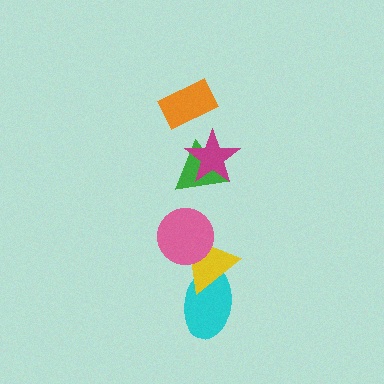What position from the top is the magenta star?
The magenta star is 2nd from the top.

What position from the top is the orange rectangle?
The orange rectangle is 1st from the top.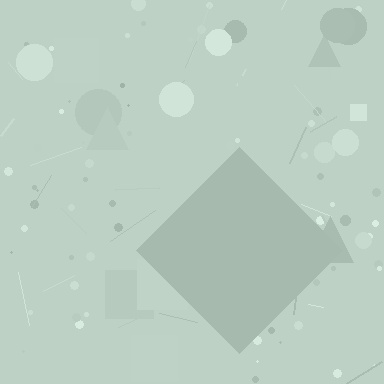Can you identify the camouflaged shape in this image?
The camouflaged shape is a diamond.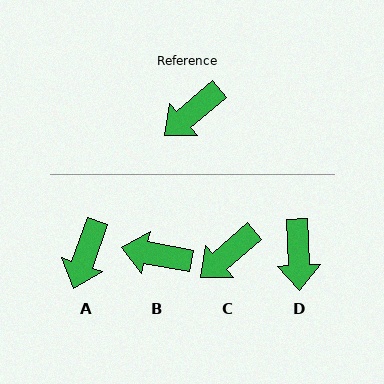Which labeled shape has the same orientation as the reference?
C.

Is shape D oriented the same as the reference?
No, it is off by about 52 degrees.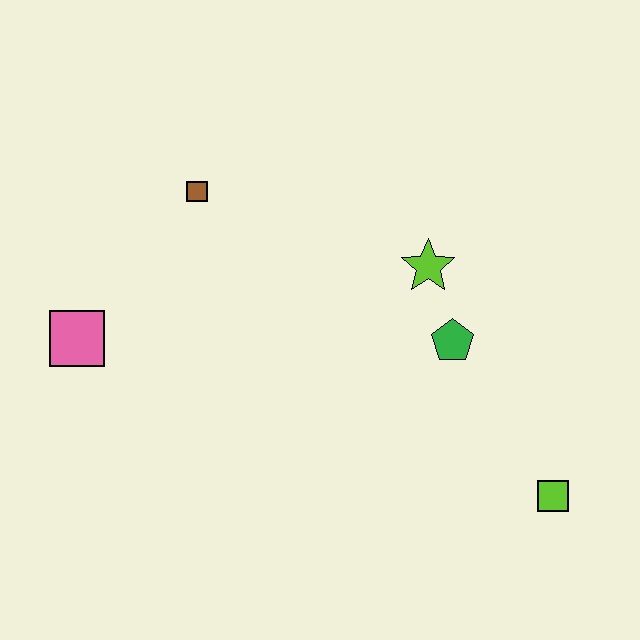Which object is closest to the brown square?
The pink square is closest to the brown square.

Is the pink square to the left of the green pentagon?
Yes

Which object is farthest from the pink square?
The lime square is farthest from the pink square.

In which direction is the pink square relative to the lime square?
The pink square is to the left of the lime square.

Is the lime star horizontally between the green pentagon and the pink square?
Yes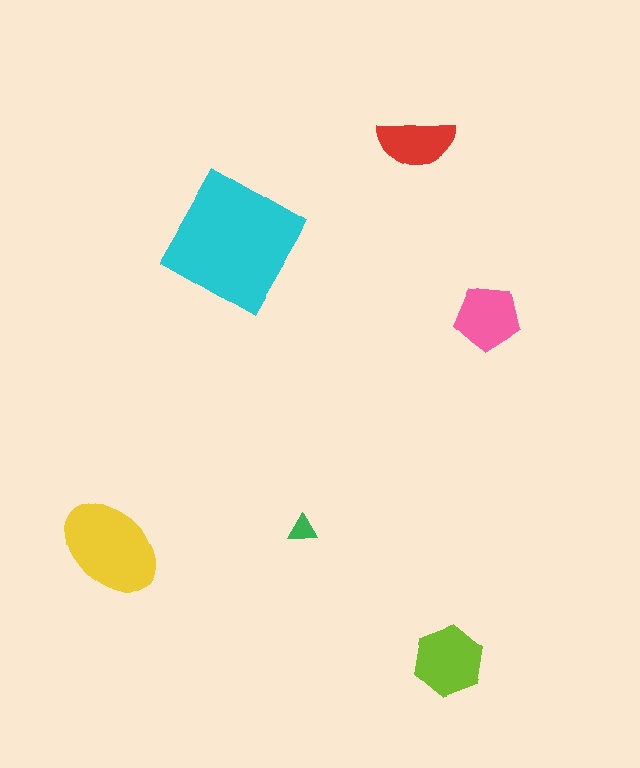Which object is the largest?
The cyan square.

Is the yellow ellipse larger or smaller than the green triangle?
Larger.